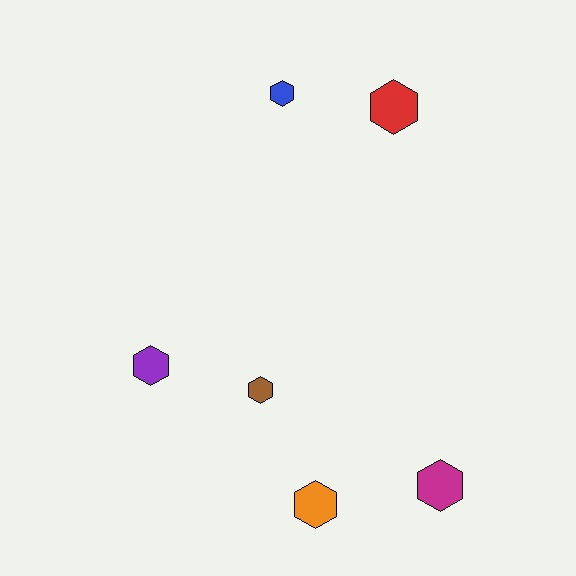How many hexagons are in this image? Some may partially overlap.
There are 6 hexagons.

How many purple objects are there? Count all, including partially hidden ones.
There is 1 purple object.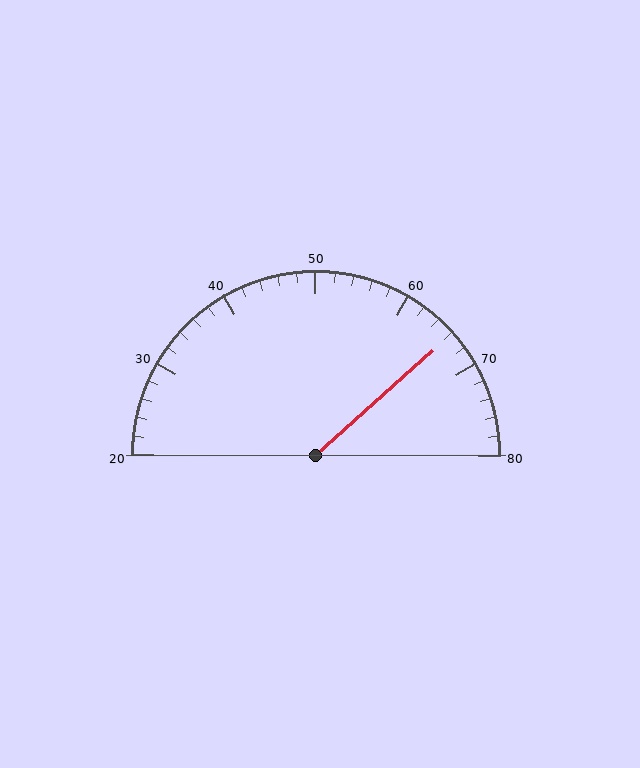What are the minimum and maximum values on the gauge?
The gauge ranges from 20 to 80.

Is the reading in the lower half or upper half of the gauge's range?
The reading is in the upper half of the range (20 to 80).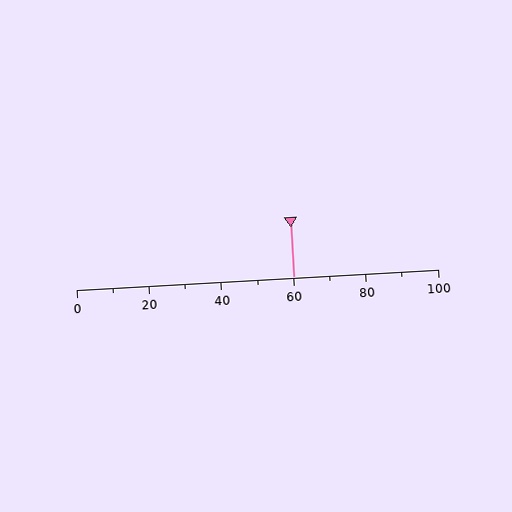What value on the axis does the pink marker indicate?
The marker indicates approximately 60.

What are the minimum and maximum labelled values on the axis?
The axis runs from 0 to 100.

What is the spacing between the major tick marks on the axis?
The major ticks are spaced 20 apart.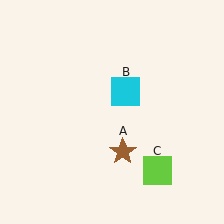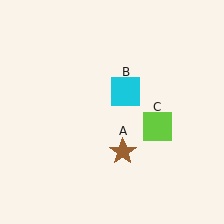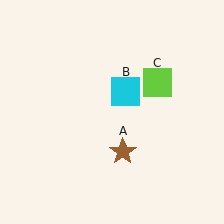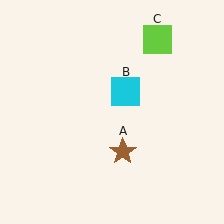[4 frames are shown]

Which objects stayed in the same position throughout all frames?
Brown star (object A) and cyan square (object B) remained stationary.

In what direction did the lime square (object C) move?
The lime square (object C) moved up.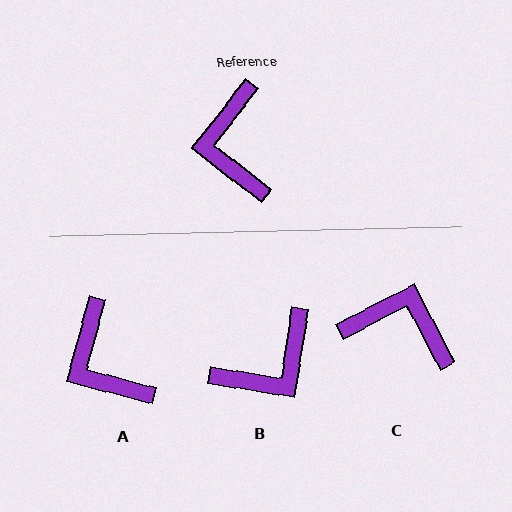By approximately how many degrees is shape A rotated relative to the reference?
Approximately 23 degrees counter-clockwise.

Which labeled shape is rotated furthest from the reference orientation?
B, about 119 degrees away.